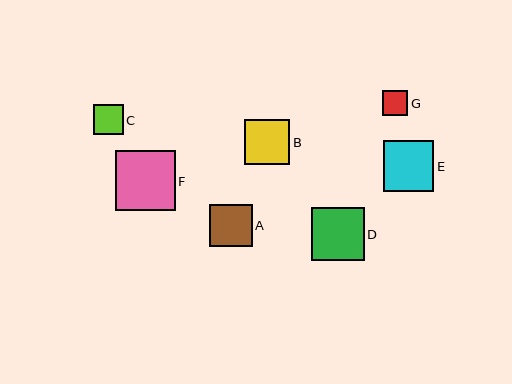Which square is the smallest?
Square G is the smallest with a size of approximately 25 pixels.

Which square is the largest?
Square F is the largest with a size of approximately 60 pixels.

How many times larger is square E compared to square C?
Square E is approximately 1.7 times the size of square C.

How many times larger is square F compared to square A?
Square F is approximately 1.4 times the size of square A.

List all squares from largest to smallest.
From largest to smallest: F, D, E, B, A, C, G.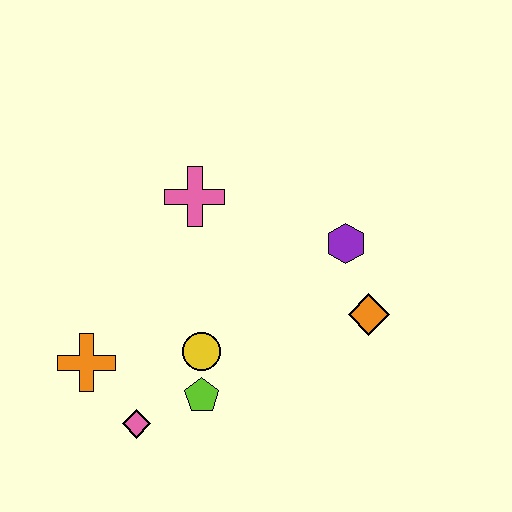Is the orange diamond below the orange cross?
No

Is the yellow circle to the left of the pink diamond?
No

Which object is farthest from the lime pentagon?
The purple hexagon is farthest from the lime pentagon.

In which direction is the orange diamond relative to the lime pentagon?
The orange diamond is to the right of the lime pentagon.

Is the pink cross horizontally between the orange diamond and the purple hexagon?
No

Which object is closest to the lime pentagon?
The yellow circle is closest to the lime pentagon.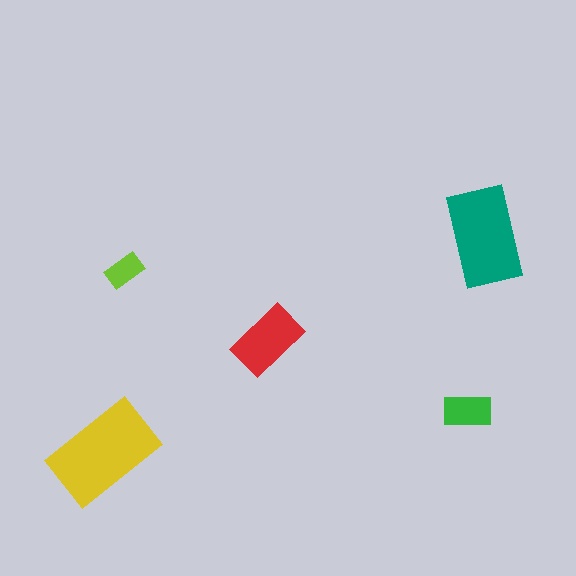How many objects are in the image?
There are 5 objects in the image.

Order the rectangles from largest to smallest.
the yellow one, the teal one, the red one, the green one, the lime one.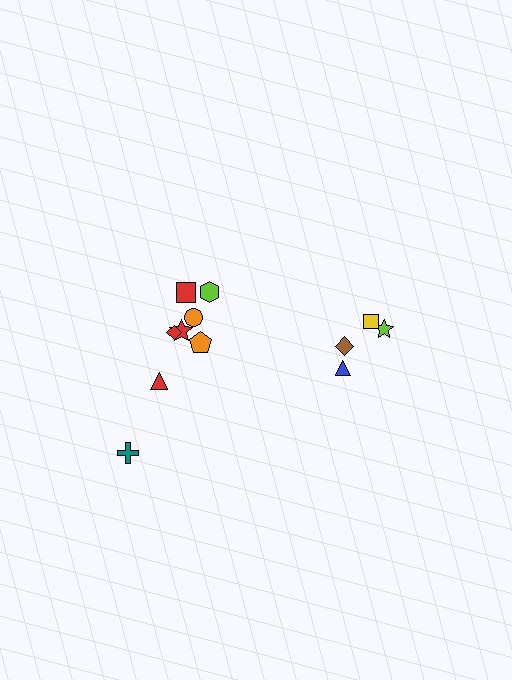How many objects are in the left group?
There are 8 objects.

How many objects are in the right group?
There are 4 objects.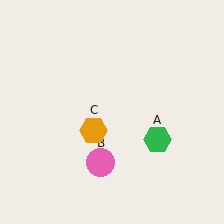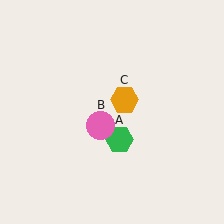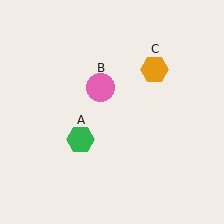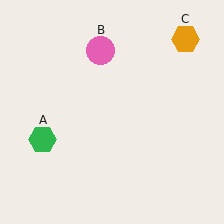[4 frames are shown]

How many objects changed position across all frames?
3 objects changed position: green hexagon (object A), pink circle (object B), orange hexagon (object C).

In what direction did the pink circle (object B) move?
The pink circle (object B) moved up.